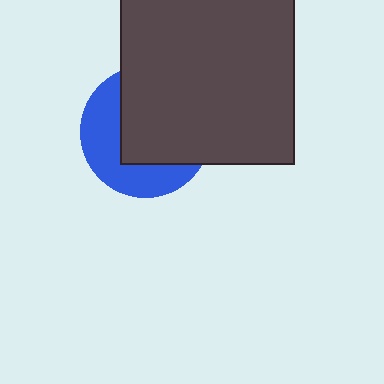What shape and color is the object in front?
The object in front is a dark gray rectangle.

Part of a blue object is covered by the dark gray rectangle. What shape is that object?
It is a circle.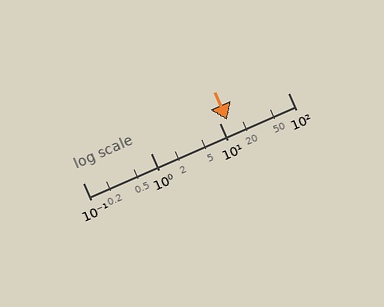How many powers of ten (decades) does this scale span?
The scale spans 3 decades, from 0.1 to 100.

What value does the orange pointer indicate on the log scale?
The pointer indicates approximately 13.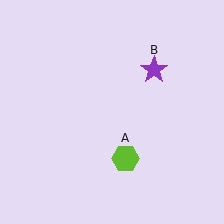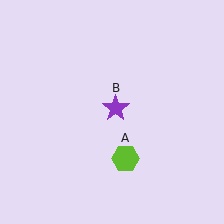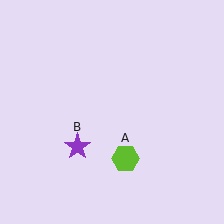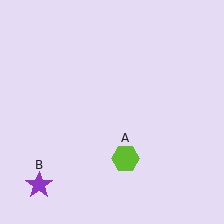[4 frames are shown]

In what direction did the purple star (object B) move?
The purple star (object B) moved down and to the left.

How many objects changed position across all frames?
1 object changed position: purple star (object B).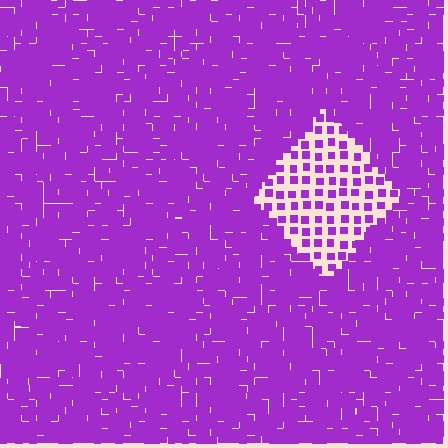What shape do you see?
I see a diamond.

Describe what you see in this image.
The image contains small purple elements arranged at two different densities. A diamond-shaped region is visible where the elements are less densely packed than the surrounding area.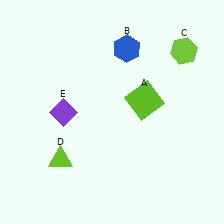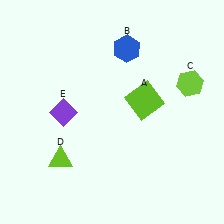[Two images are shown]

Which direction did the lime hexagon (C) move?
The lime hexagon (C) moved down.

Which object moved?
The lime hexagon (C) moved down.